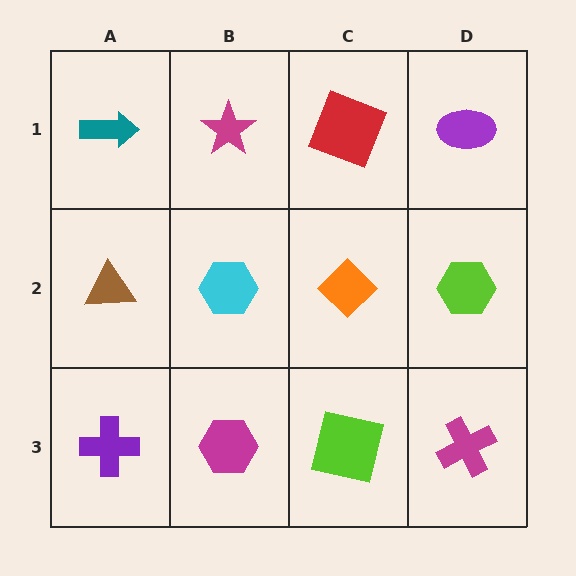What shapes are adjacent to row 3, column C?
An orange diamond (row 2, column C), a magenta hexagon (row 3, column B), a magenta cross (row 3, column D).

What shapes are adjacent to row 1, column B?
A cyan hexagon (row 2, column B), a teal arrow (row 1, column A), a red square (row 1, column C).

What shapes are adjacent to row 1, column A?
A brown triangle (row 2, column A), a magenta star (row 1, column B).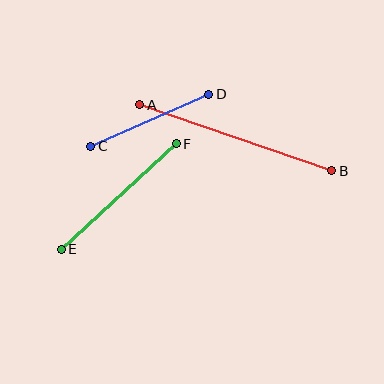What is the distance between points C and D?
The distance is approximately 129 pixels.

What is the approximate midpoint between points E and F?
The midpoint is at approximately (119, 196) pixels.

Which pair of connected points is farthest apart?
Points A and B are farthest apart.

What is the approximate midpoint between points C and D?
The midpoint is at approximately (150, 120) pixels.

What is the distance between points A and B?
The distance is approximately 203 pixels.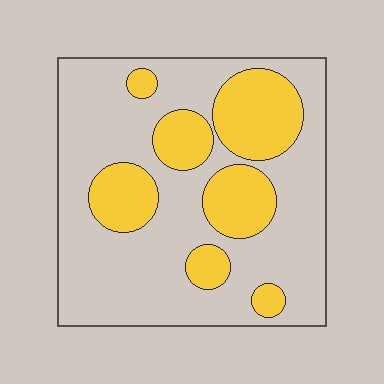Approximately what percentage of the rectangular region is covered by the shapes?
Approximately 30%.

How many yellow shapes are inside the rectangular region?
7.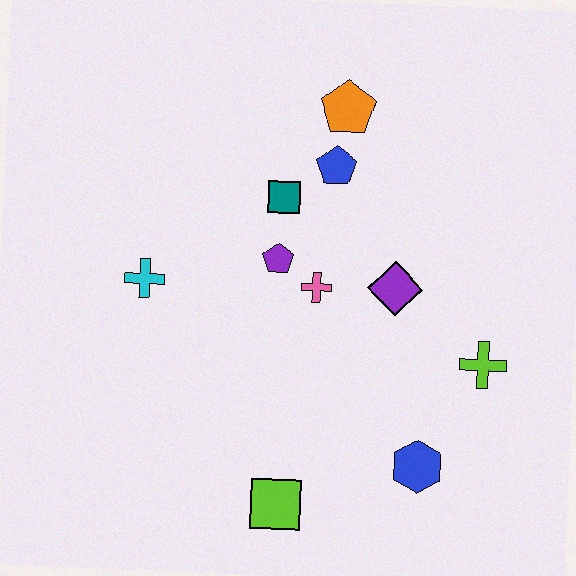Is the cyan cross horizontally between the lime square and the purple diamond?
No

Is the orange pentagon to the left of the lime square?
No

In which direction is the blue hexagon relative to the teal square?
The blue hexagon is below the teal square.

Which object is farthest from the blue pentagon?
The lime square is farthest from the blue pentagon.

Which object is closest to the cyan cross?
The purple pentagon is closest to the cyan cross.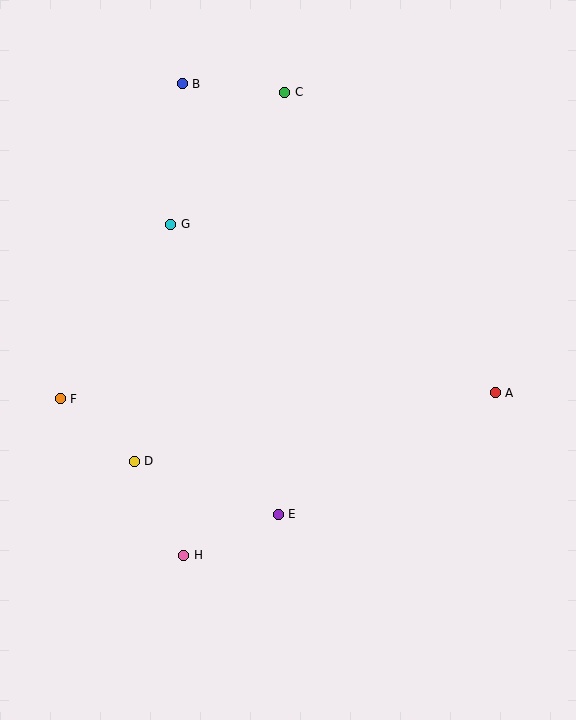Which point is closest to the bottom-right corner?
Point A is closest to the bottom-right corner.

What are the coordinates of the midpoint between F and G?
The midpoint between F and G is at (116, 311).